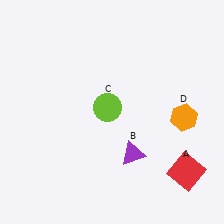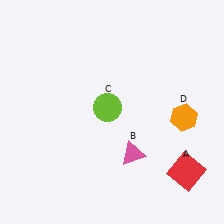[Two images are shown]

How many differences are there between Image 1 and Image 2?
There is 1 difference between the two images.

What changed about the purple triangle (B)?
In Image 1, B is purple. In Image 2, it changed to pink.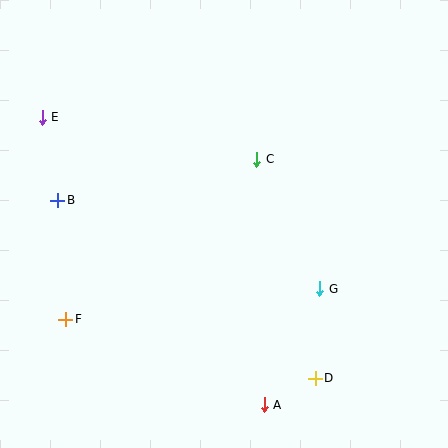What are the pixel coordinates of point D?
Point D is at (315, 378).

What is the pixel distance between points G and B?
The distance between G and B is 276 pixels.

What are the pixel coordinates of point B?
Point B is at (58, 200).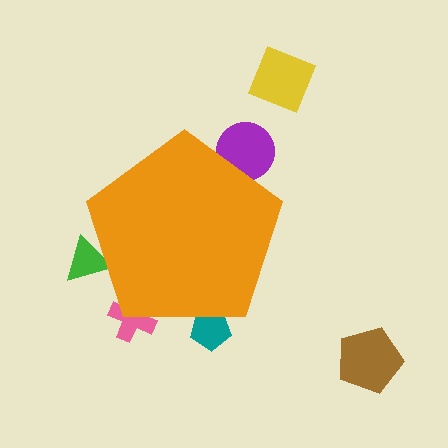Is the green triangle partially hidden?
Yes, the green triangle is partially hidden behind the orange pentagon.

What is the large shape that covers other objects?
An orange pentagon.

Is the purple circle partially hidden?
Yes, the purple circle is partially hidden behind the orange pentagon.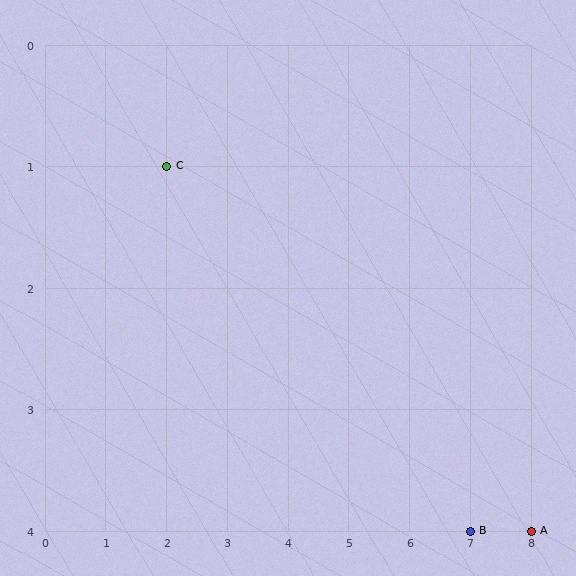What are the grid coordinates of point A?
Point A is at grid coordinates (8, 4).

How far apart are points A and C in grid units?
Points A and C are 6 columns and 3 rows apart (about 6.7 grid units diagonally).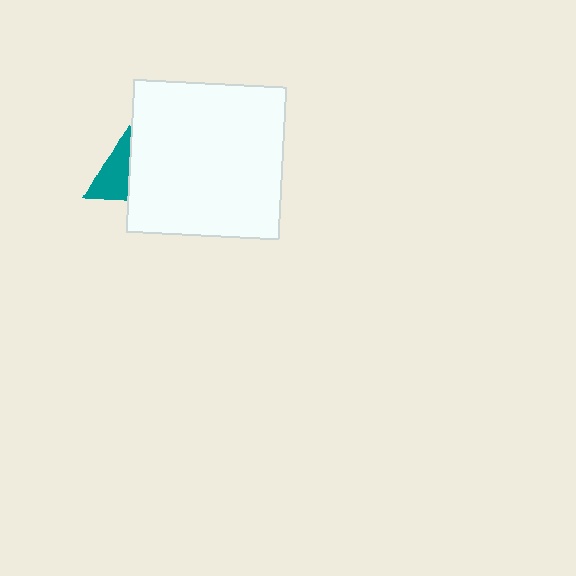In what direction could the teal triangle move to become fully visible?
The teal triangle could move left. That would shift it out from behind the white square entirely.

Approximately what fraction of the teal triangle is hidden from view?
Roughly 46% of the teal triangle is hidden behind the white square.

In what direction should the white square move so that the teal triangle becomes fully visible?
The white square should move right. That is the shortest direction to clear the overlap and leave the teal triangle fully visible.